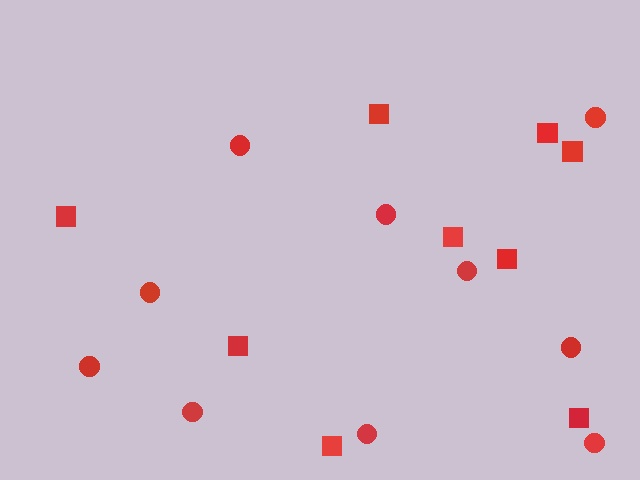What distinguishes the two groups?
There are 2 groups: one group of circles (10) and one group of squares (9).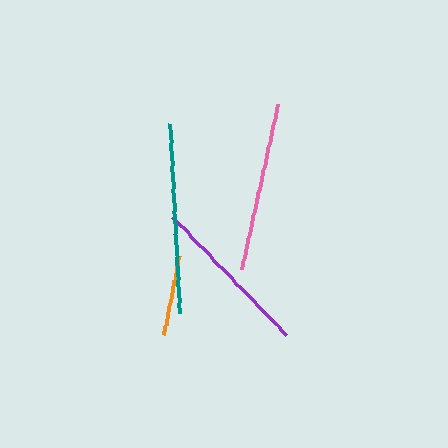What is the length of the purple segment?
The purple segment is approximately 165 pixels long.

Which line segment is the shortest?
The orange line is the shortest at approximately 80 pixels.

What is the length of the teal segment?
The teal segment is approximately 190 pixels long.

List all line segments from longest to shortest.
From longest to shortest: teal, pink, purple, orange.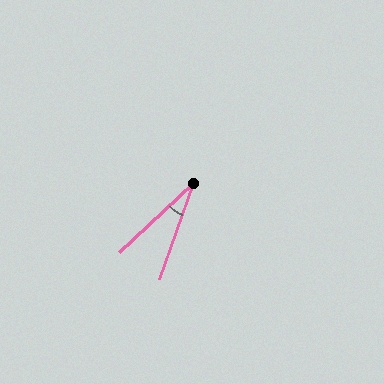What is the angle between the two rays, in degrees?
Approximately 28 degrees.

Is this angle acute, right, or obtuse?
It is acute.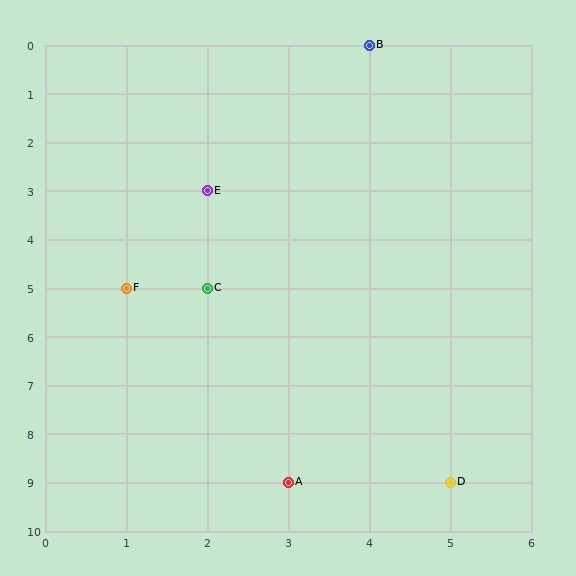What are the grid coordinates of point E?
Point E is at grid coordinates (2, 3).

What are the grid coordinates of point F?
Point F is at grid coordinates (1, 5).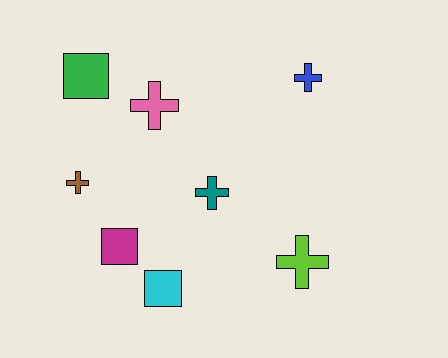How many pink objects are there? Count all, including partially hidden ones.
There is 1 pink object.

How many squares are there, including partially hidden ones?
There are 3 squares.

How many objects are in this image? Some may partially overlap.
There are 8 objects.